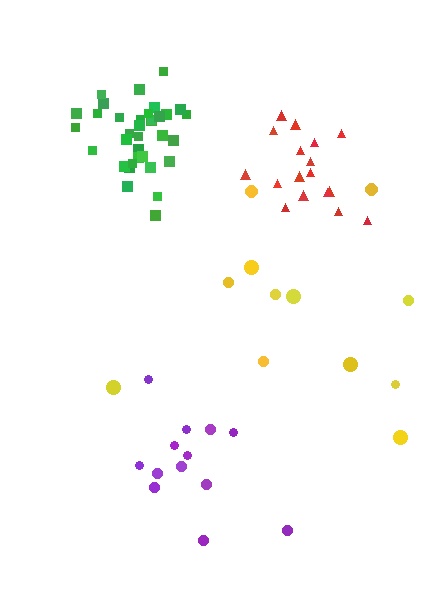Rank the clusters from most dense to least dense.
green, red, purple, yellow.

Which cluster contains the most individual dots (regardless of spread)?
Green (35).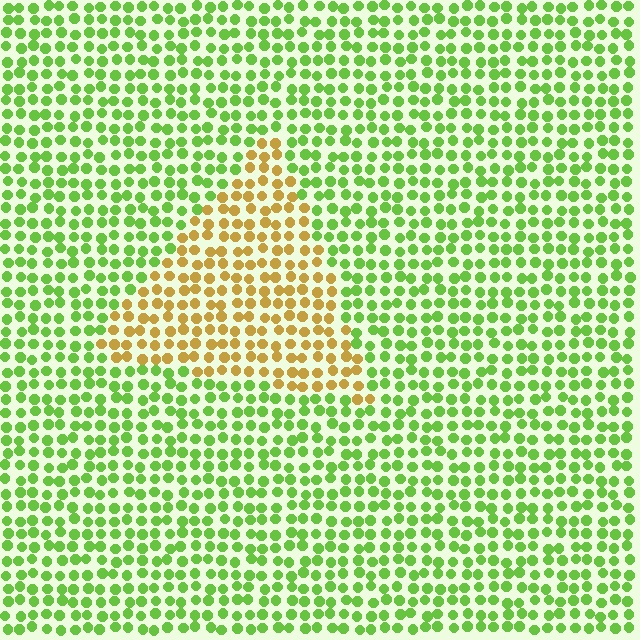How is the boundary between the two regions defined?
The boundary is defined purely by a slight shift in hue (about 60 degrees). Spacing, size, and orientation are identical on both sides.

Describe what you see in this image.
The image is filled with small lime elements in a uniform arrangement. A triangle-shaped region is visible where the elements are tinted to a slightly different hue, forming a subtle color boundary.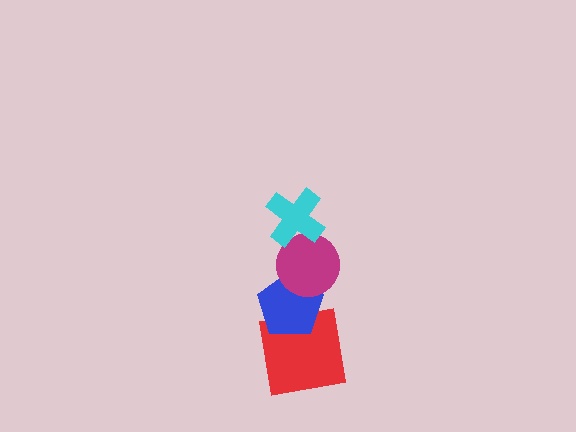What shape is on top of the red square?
The blue pentagon is on top of the red square.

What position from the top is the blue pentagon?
The blue pentagon is 3rd from the top.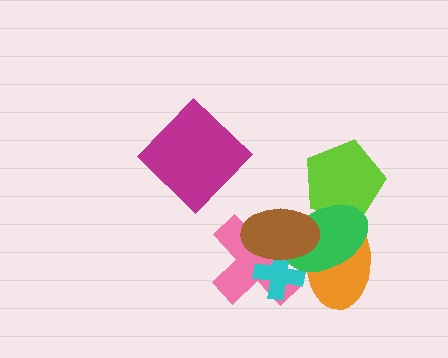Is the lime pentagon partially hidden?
Yes, it is partially covered by another shape.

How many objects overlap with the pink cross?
4 objects overlap with the pink cross.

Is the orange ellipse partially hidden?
Yes, it is partially covered by another shape.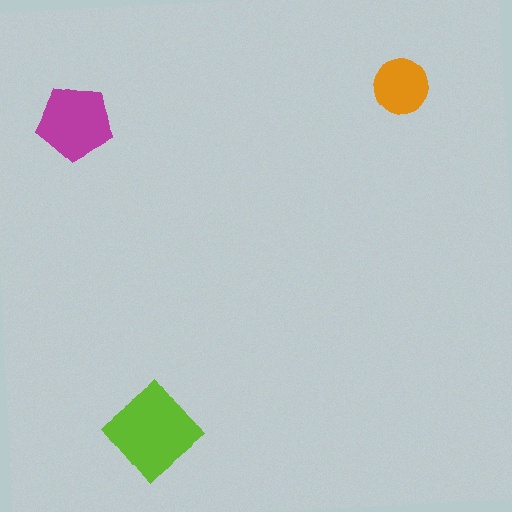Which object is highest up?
The orange circle is topmost.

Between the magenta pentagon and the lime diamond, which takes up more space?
The lime diamond.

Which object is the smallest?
The orange circle.